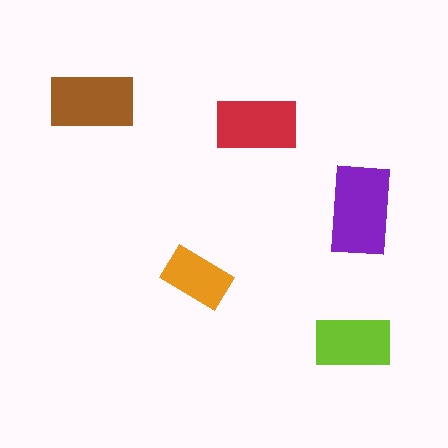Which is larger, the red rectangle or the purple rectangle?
The purple one.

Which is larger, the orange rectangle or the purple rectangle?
The purple one.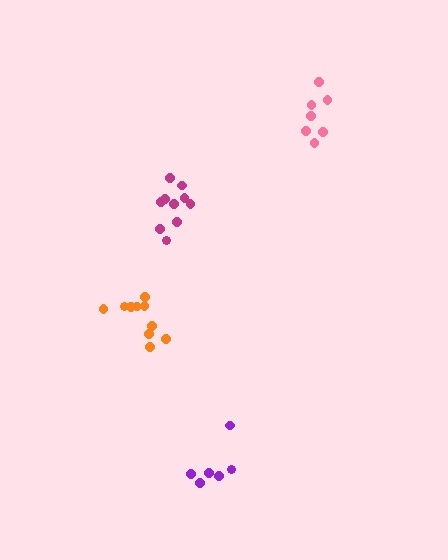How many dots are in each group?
Group 1: 10 dots, Group 2: 10 dots, Group 3: 6 dots, Group 4: 7 dots (33 total).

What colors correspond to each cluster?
The clusters are colored: magenta, orange, purple, pink.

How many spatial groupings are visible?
There are 4 spatial groupings.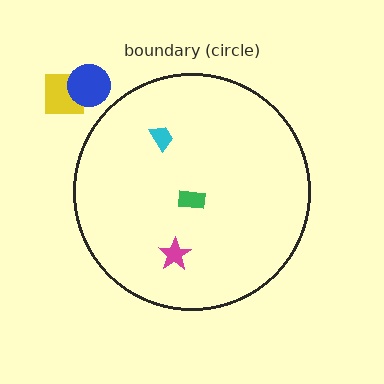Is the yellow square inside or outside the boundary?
Outside.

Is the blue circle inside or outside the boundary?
Outside.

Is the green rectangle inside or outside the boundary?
Inside.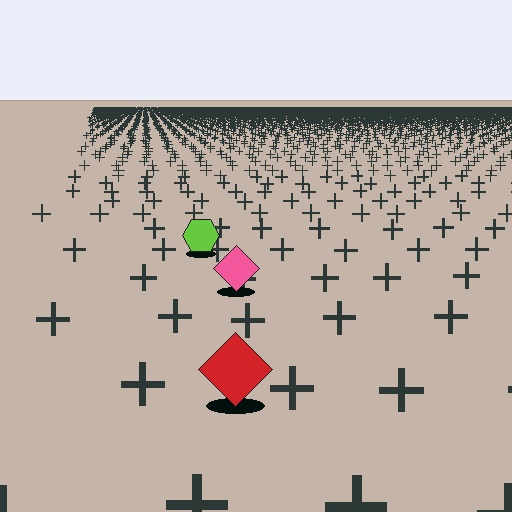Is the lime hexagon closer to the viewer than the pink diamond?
No. The pink diamond is closer — you can tell from the texture gradient: the ground texture is coarser near it.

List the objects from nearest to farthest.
From nearest to farthest: the red diamond, the pink diamond, the lime hexagon.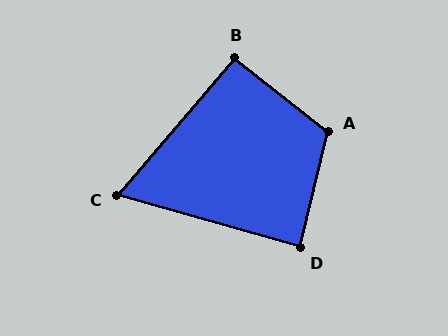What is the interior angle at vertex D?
Approximately 88 degrees (approximately right).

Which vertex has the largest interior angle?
A, at approximately 114 degrees.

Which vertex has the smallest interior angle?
C, at approximately 66 degrees.